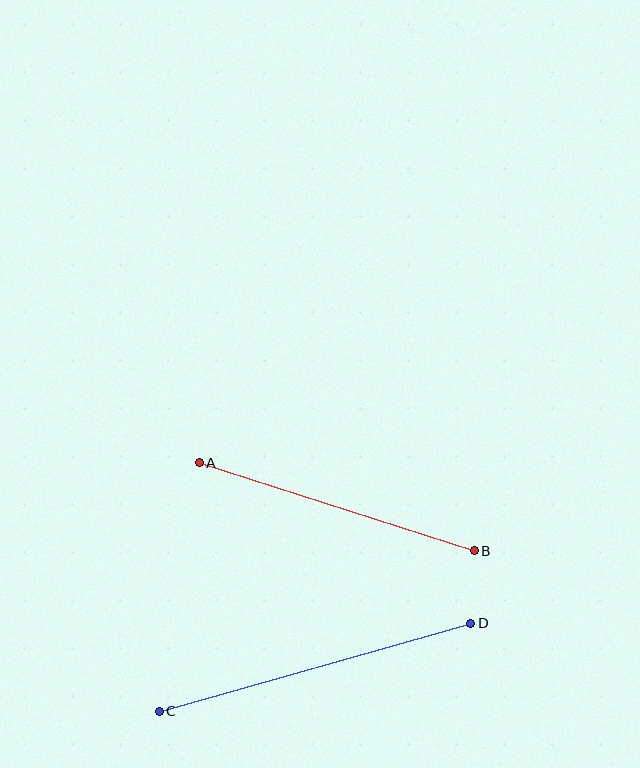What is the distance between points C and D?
The distance is approximately 324 pixels.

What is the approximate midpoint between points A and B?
The midpoint is at approximately (337, 507) pixels.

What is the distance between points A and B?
The distance is approximately 289 pixels.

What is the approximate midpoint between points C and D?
The midpoint is at approximately (315, 667) pixels.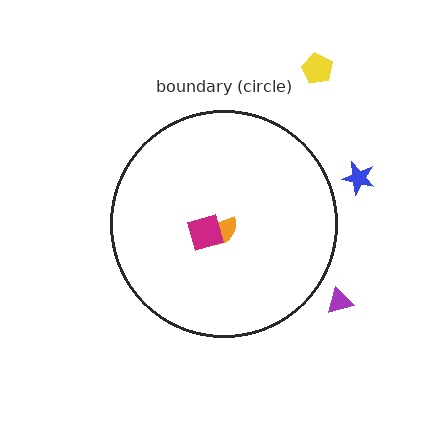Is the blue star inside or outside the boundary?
Outside.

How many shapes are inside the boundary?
2 inside, 3 outside.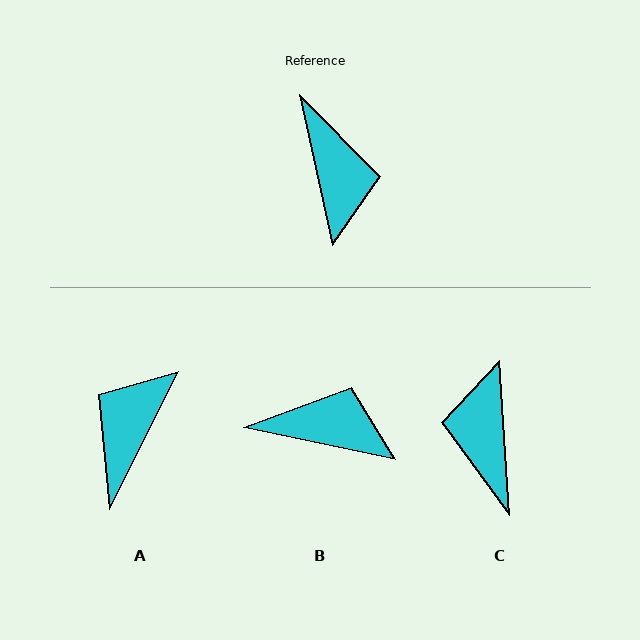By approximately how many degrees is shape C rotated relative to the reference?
Approximately 172 degrees counter-clockwise.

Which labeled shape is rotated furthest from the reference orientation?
C, about 172 degrees away.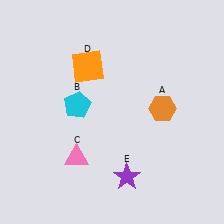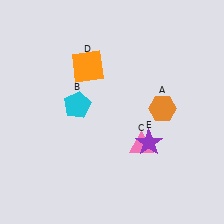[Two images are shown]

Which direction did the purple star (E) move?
The purple star (E) moved up.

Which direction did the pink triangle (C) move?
The pink triangle (C) moved right.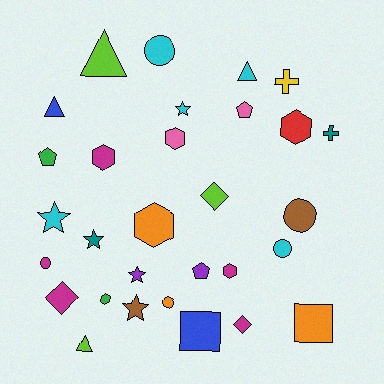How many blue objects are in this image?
There are 2 blue objects.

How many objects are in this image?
There are 30 objects.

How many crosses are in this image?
There are 2 crosses.